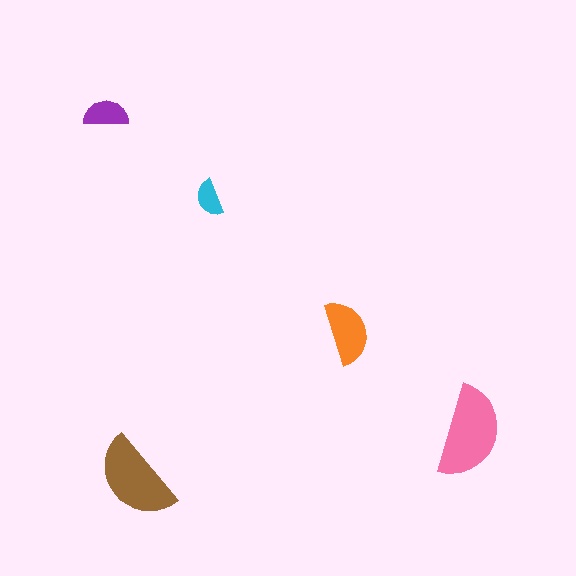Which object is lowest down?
The brown semicircle is bottommost.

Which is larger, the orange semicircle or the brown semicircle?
The brown one.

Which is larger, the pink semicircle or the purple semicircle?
The pink one.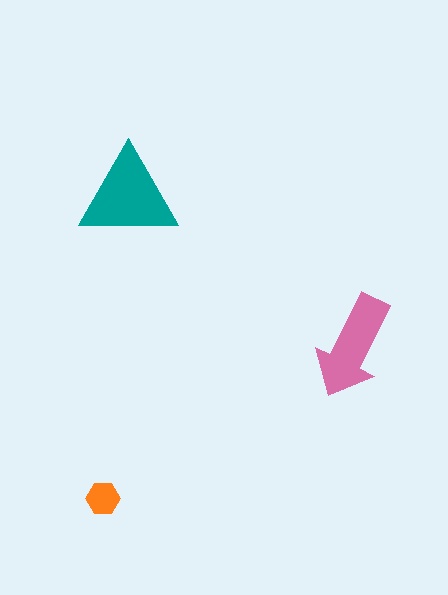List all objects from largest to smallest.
The teal triangle, the pink arrow, the orange hexagon.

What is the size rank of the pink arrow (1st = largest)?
2nd.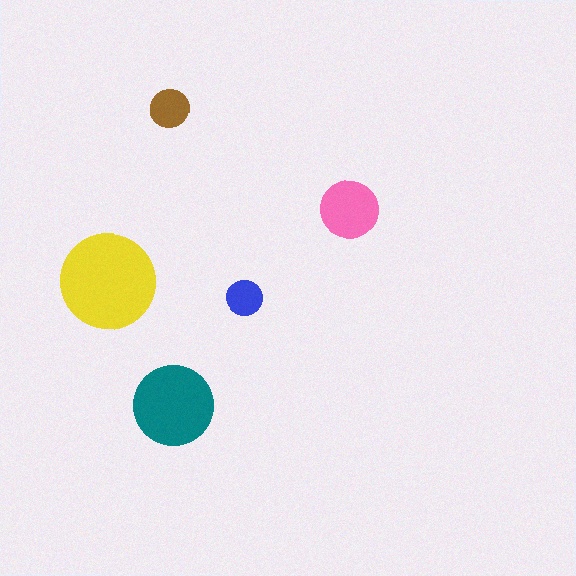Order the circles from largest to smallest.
the yellow one, the teal one, the pink one, the brown one, the blue one.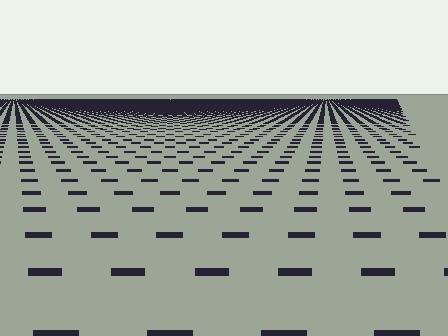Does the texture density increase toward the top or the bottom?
Density increases toward the top.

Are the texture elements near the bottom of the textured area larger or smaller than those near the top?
Larger. Near the bottom, elements are closer to the viewer and appear at a bigger on-screen size.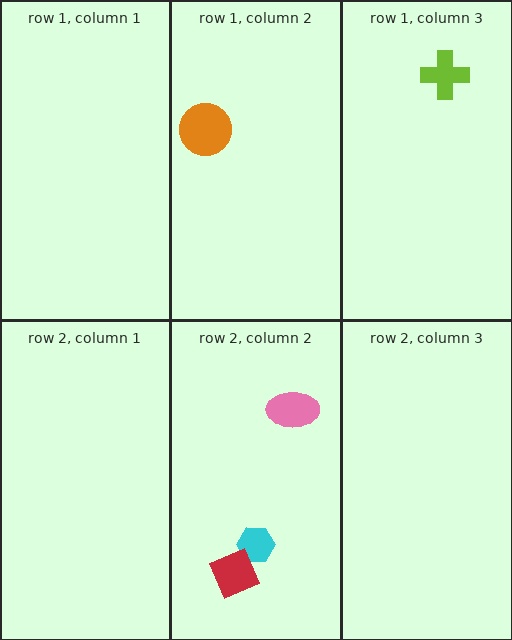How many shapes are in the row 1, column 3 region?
1.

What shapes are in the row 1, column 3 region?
The lime cross.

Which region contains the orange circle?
The row 1, column 2 region.